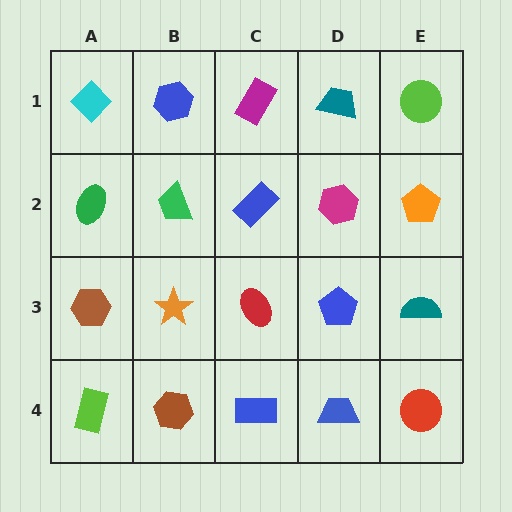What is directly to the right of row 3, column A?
An orange star.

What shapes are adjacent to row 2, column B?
A blue hexagon (row 1, column B), an orange star (row 3, column B), a green ellipse (row 2, column A), a blue rectangle (row 2, column C).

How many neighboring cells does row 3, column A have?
3.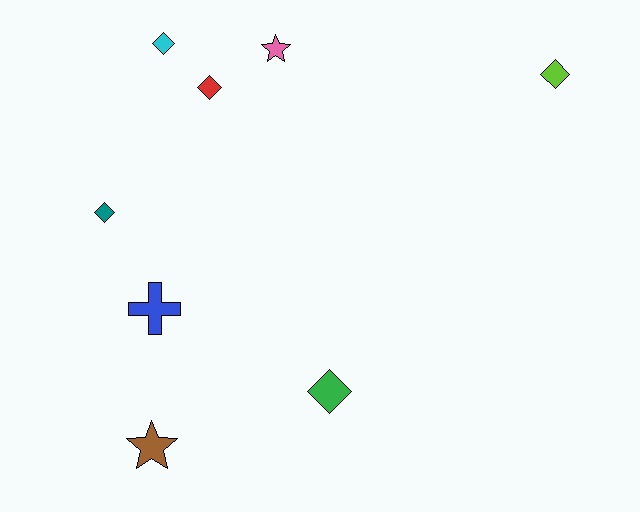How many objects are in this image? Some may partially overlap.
There are 8 objects.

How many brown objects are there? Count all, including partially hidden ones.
There is 1 brown object.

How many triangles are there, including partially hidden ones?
There are no triangles.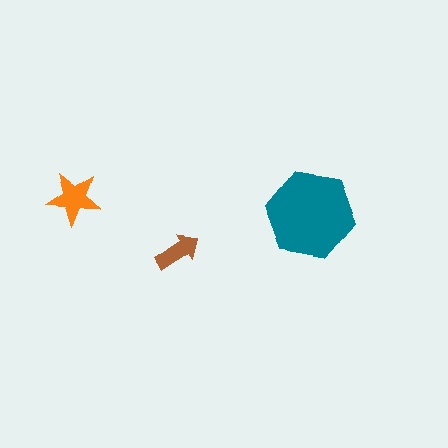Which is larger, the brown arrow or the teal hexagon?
The teal hexagon.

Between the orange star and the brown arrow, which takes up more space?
The orange star.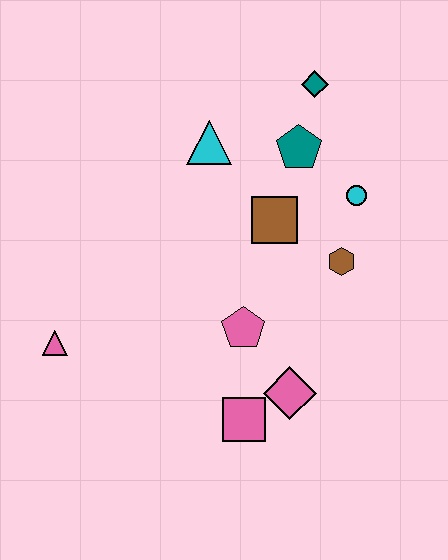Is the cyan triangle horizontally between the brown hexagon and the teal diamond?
No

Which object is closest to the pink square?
The pink diamond is closest to the pink square.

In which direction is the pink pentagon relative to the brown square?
The pink pentagon is below the brown square.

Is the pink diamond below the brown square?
Yes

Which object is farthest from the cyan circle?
The pink triangle is farthest from the cyan circle.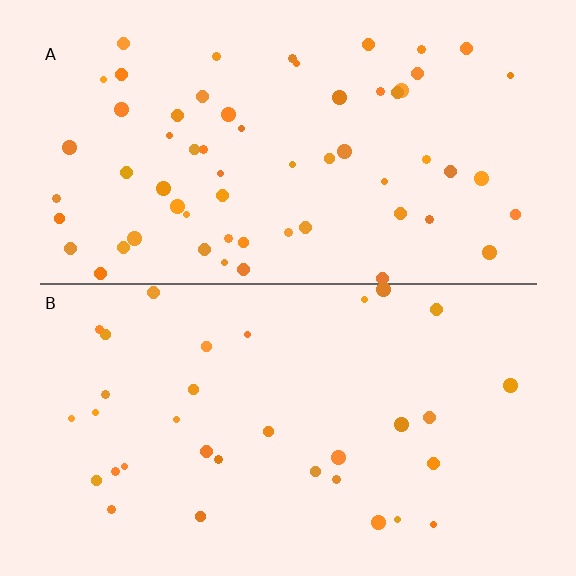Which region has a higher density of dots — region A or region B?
A (the top).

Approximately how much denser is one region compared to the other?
Approximately 1.8× — region A over region B.